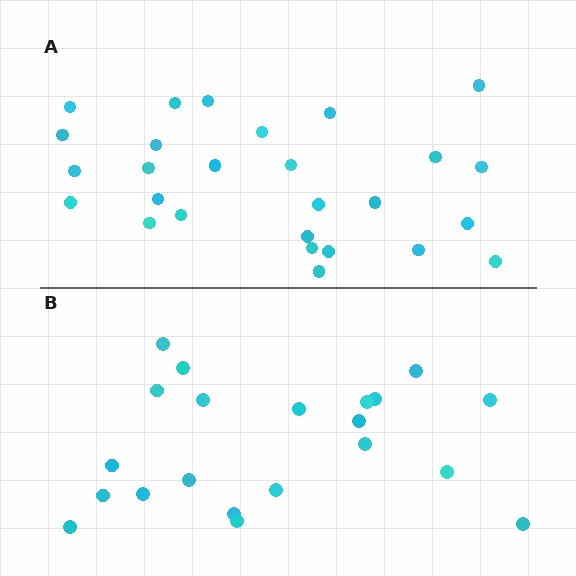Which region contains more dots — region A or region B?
Region A (the top region) has more dots.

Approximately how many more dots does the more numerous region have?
Region A has about 6 more dots than region B.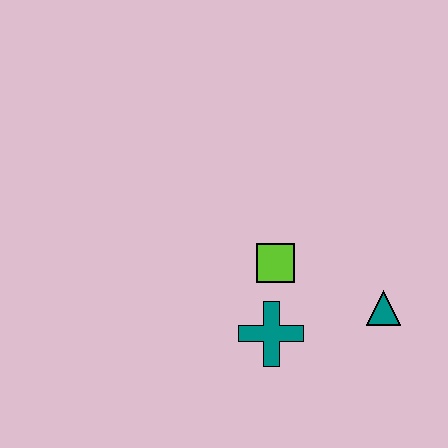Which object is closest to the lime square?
The teal cross is closest to the lime square.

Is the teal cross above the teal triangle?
No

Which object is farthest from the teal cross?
The teal triangle is farthest from the teal cross.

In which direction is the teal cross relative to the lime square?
The teal cross is below the lime square.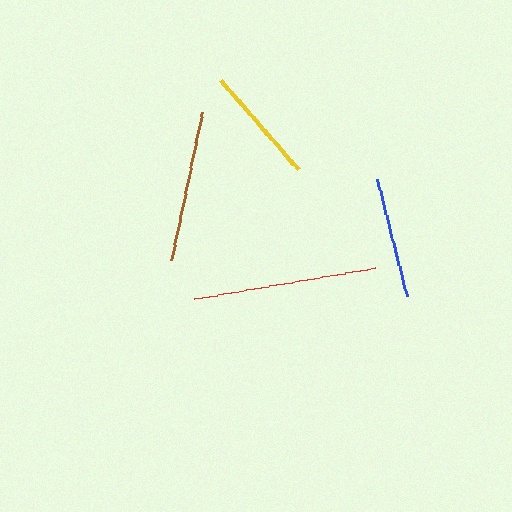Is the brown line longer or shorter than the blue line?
The brown line is longer than the blue line.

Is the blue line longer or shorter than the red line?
The red line is longer than the blue line.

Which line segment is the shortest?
The yellow line is the shortest at approximately 118 pixels.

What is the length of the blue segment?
The blue segment is approximately 121 pixels long.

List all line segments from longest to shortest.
From longest to shortest: red, brown, blue, yellow.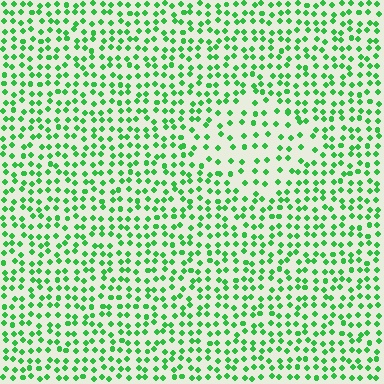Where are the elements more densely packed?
The elements are more densely packed outside the diamond boundary.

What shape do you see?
I see a diamond.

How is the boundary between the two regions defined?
The boundary is defined by a change in element density (approximately 1.8x ratio). All elements are the same color, size, and shape.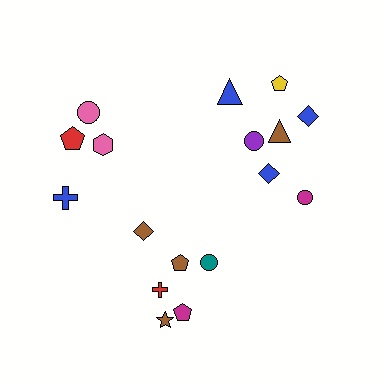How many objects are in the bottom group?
There are 6 objects.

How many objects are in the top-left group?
There are 4 objects.